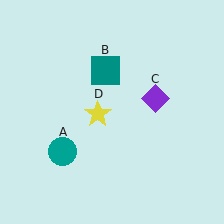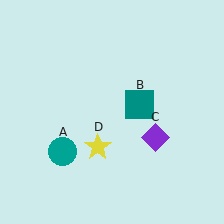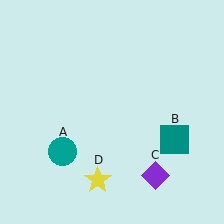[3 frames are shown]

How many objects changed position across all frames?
3 objects changed position: teal square (object B), purple diamond (object C), yellow star (object D).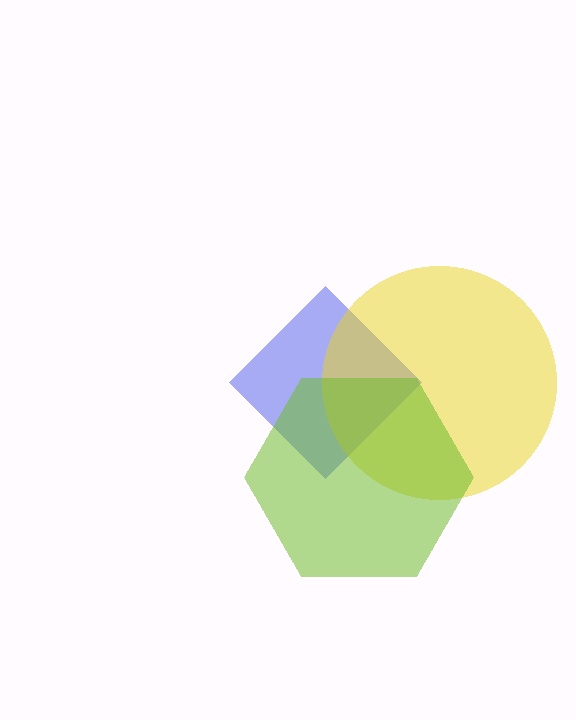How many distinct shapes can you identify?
There are 3 distinct shapes: a blue diamond, a yellow circle, a lime hexagon.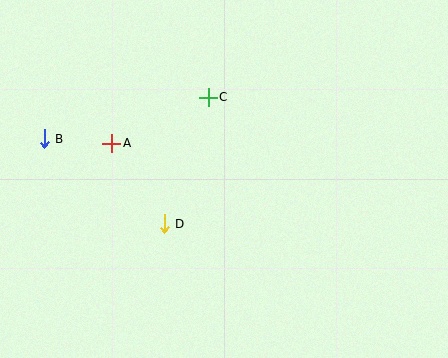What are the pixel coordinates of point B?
Point B is at (44, 139).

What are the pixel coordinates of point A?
Point A is at (112, 143).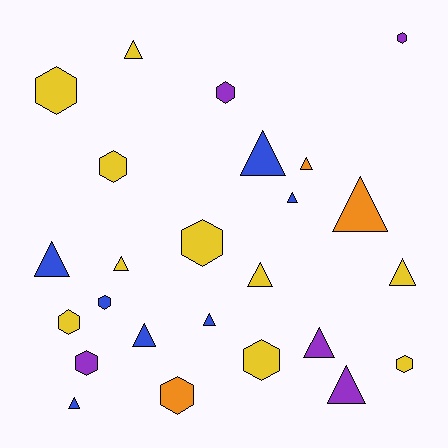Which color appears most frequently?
Yellow, with 10 objects.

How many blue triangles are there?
There are 6 blue triangles.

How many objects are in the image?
There are 25 objects.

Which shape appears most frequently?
Triangle, with 14 objects.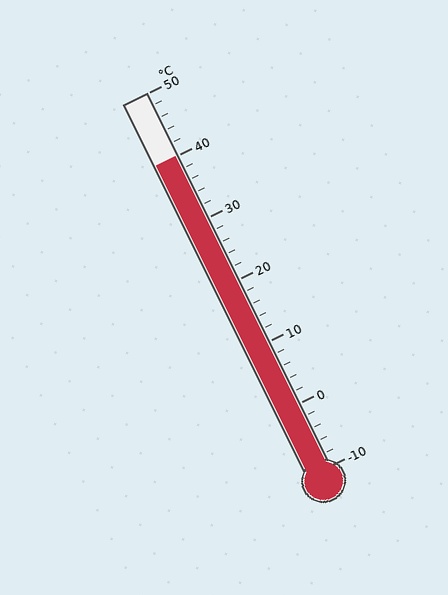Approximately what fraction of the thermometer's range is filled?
The thermometer is filled to approximately 85% of its range.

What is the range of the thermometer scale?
The thermometer scale ranges from -10°C to 50°C.